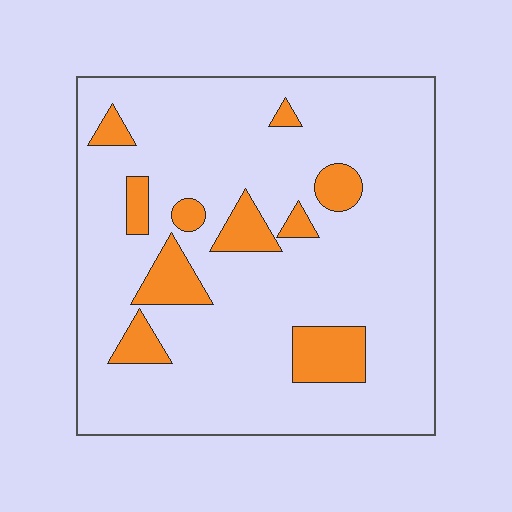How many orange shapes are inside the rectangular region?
10.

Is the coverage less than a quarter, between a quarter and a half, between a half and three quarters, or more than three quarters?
Less than a quarter.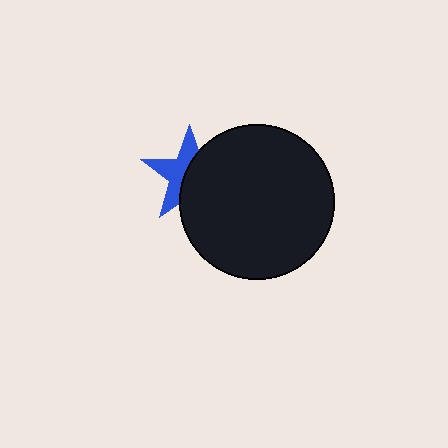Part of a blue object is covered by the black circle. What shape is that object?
It is a star.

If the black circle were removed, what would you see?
You would see the complete blue star.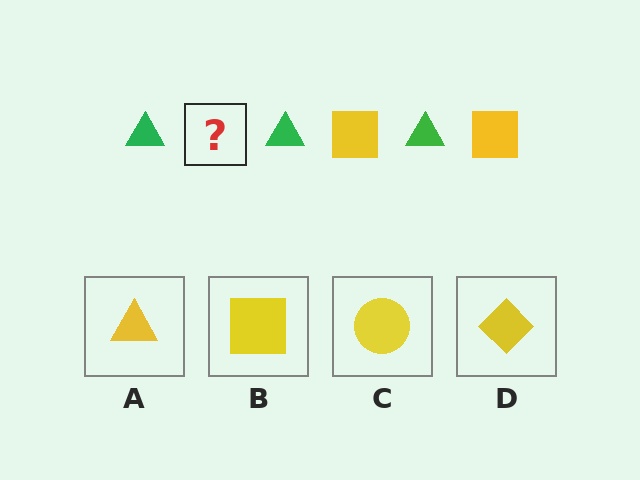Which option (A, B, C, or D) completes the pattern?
B.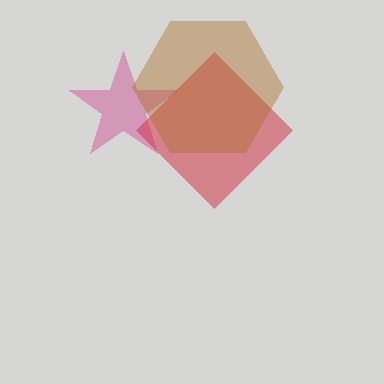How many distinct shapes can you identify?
There are 3 distinct shapes: a magenta star, a red diamond, a brown hexagon.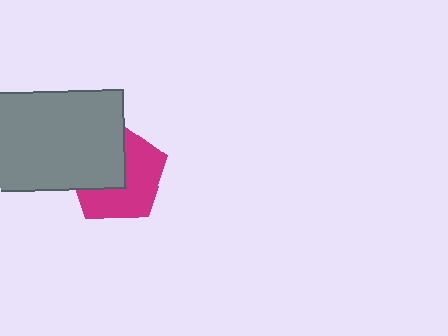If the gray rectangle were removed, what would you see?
You would see the complete magenta pentagon.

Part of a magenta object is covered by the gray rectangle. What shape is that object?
It is a pentagon.